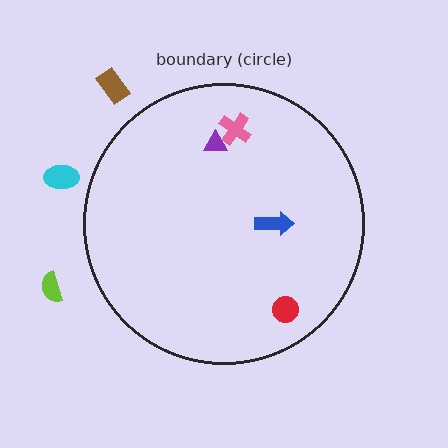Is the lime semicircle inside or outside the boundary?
Outside.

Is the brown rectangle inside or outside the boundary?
Outside.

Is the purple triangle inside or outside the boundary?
Inside.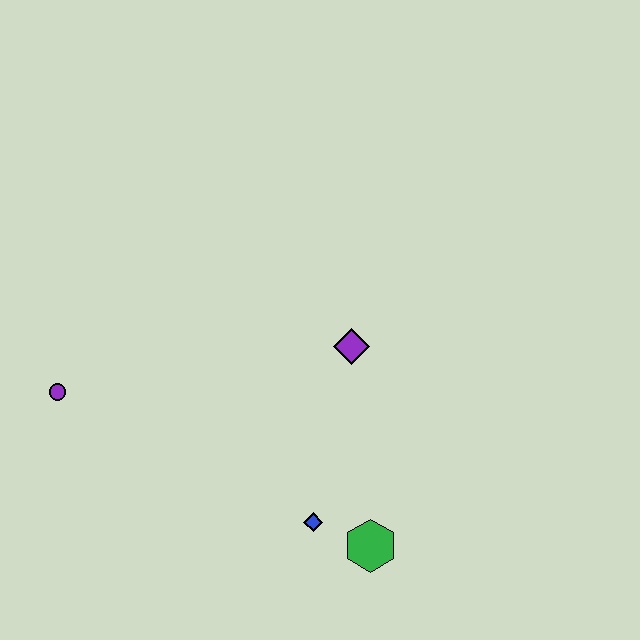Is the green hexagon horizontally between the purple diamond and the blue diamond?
No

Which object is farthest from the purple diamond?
The purple circle is farthest from the purple diamond.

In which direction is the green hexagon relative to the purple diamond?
The green hexagon is below the purple diamond.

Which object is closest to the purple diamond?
The blue diamond is closest to the purple diamond.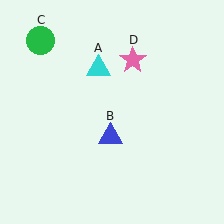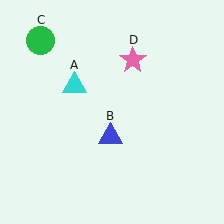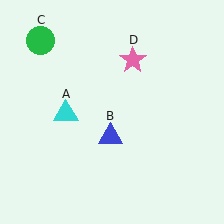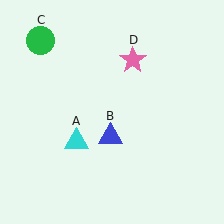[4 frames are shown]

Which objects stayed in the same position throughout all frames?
Blue triangle (object B) and green circle (object C) and pink star (object D) remained stationary.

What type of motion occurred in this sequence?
The cyan triangle (object A) rotated counterclockwise around the center of the scene.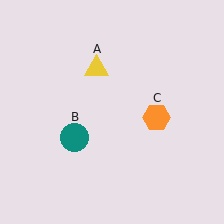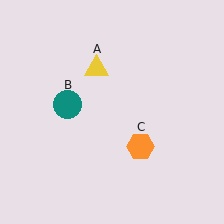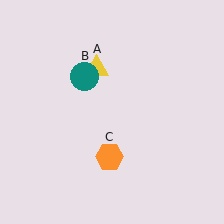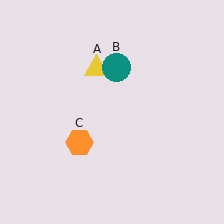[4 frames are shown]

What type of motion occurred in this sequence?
The teal circle (object B), orange hexagon (object C) rotated clockwise around the center of the scene.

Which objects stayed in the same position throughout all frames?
Yellow triangle (object A) remained stationary.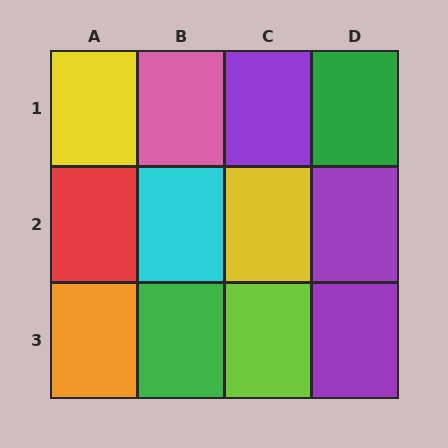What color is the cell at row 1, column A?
Yellow.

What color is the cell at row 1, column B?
Pink.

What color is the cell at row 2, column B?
Cyan.